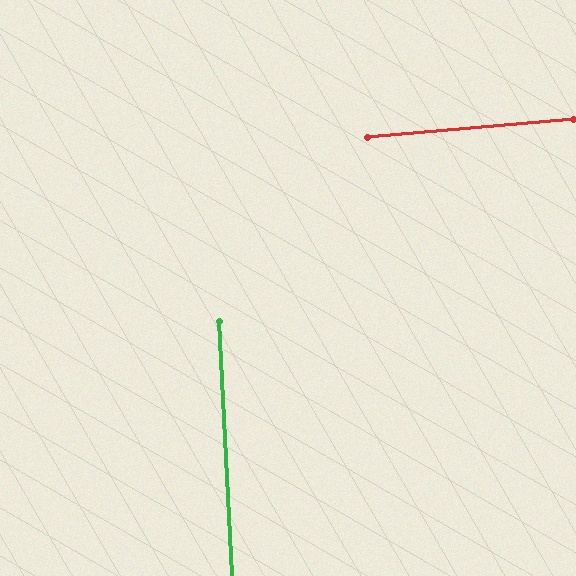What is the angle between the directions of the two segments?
Approximately 88 degrees.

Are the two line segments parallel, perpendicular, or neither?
Perpendicular — they meet at approximately 88°.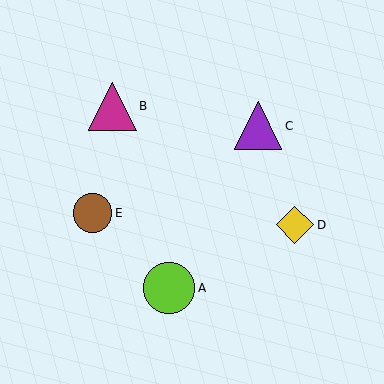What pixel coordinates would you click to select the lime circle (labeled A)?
Click at (169, 288) to select the lime circle A.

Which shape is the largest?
The lime circle (labeled A) is the largest.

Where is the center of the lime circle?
The center of the lime circle is at (169, 288).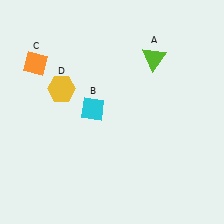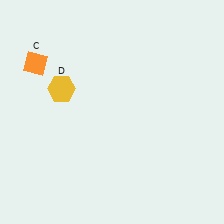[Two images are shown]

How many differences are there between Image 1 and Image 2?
There are 2 differences between the two images.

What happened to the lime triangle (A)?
The lime triangle (A) was removed in Image 2. It was in the top-right area of Image 1.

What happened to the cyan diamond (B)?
The cyan diamond (B) was removed in Image 2. It was in the top-left area of Image 1.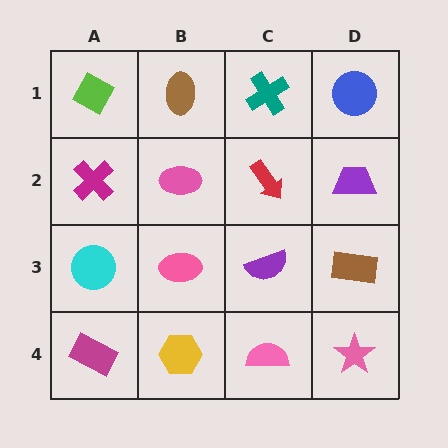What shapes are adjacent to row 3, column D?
A purple trapezoid (row 2, column D), a pink star (row 4, column D), a purple semicircle (row 3, column C).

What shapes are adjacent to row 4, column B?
A pink ellipse (row 3, column B), a magenta rectangle (row 4, column A), a pink semicircle (row 4, column C).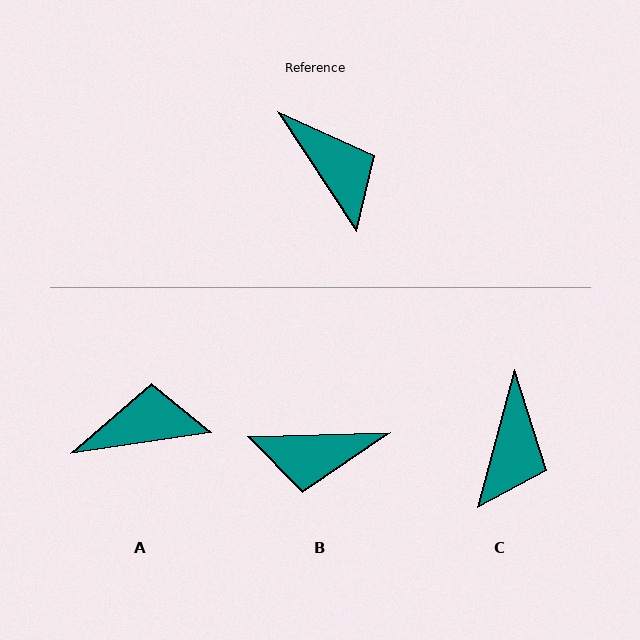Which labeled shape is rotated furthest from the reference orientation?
B, about 122 degrees away.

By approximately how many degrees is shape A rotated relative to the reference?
Approximately 65 degrees counter-clockwise.